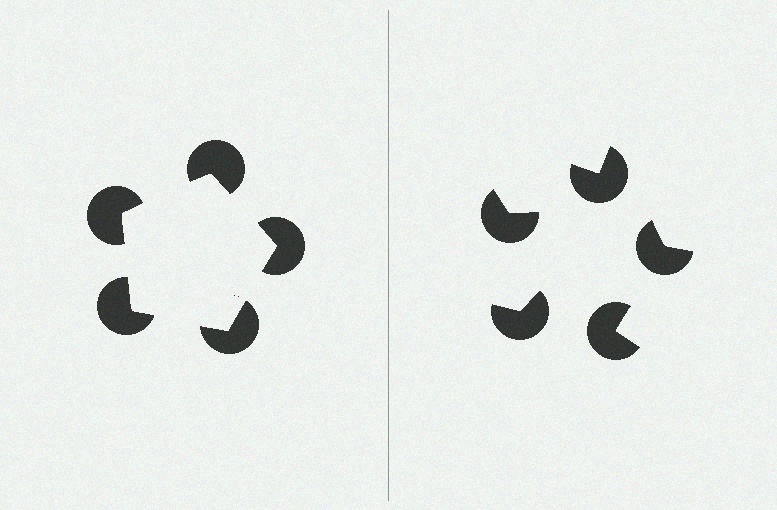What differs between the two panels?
The pac-man discs are positioned identically on both sides; only the wedge orientations differ. On the left they align to a pentagon; on the right they are misaligned.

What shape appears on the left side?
An illusory pentagon.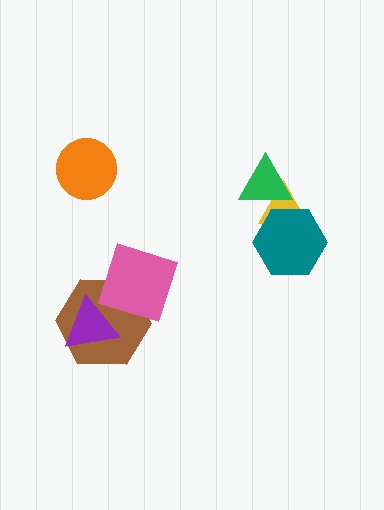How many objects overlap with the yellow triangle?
2 objects overlap with the yellow triangle.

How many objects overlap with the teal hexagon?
1 object overlaps with the teal hexagon.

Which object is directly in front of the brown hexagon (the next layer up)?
The purple triangle is directly in front of the brown hexagon.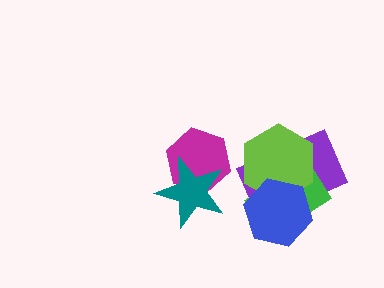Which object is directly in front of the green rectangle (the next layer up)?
The lime hexagon is directly in front of the green rectangle.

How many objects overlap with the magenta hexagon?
1 object overlaps with the magenta hexagon.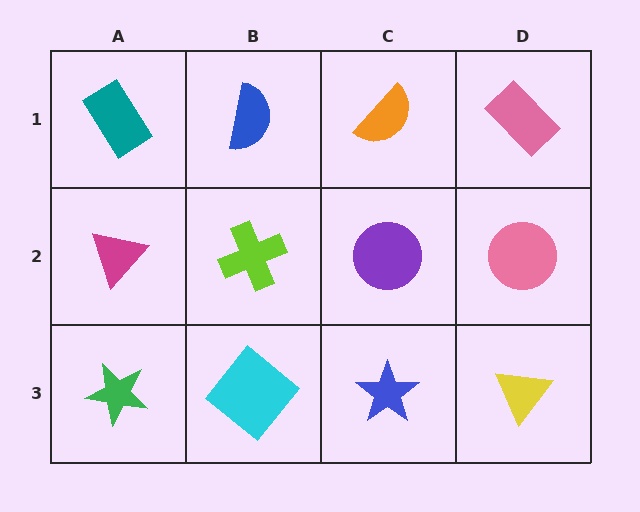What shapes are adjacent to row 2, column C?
An orange semicircle (row 1, column C), a blue star (row 3, column C), a lime cross (row 2, column B), a pink circle (row 2, column D).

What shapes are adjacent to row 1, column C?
A purple circle (row 2, column C), a blue semicircle (row 1, column B), a pink rectangle (row 1, column D).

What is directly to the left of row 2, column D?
A purple circle.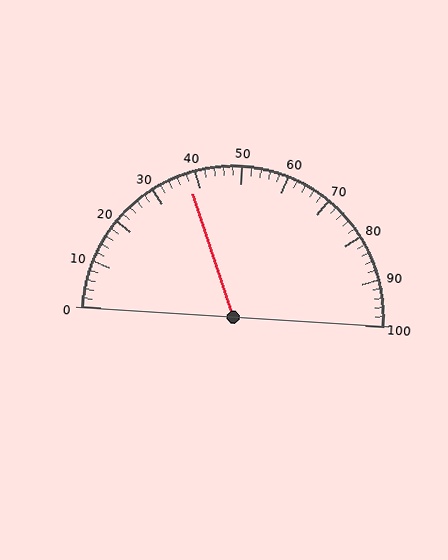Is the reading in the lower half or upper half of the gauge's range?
The reading is in the lower half of the range (0 to 100).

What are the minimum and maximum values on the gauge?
The gauge ranges from 0 to 100.